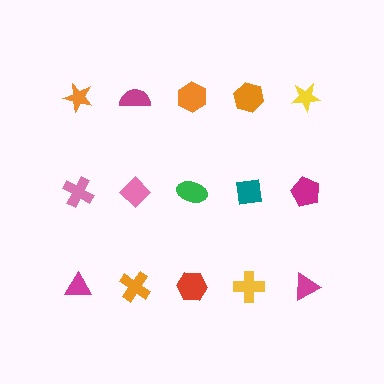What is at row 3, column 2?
An orange cross.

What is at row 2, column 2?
A pink diamond.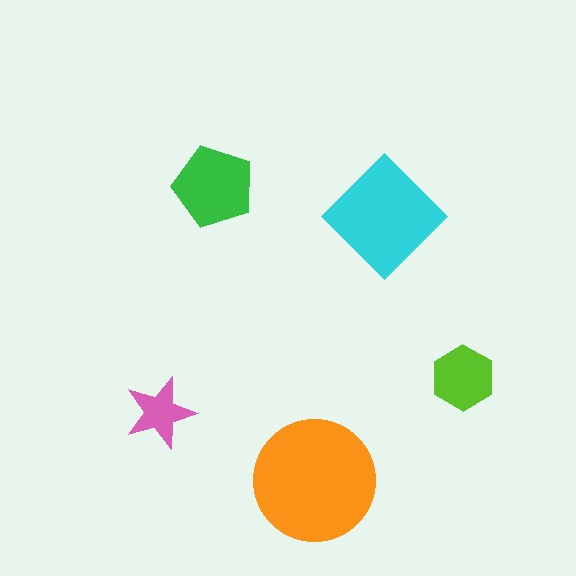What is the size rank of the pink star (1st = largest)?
5th.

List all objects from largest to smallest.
The orange circle, the cyan diamond, the green pentagon, the lime hexagon, the pink star.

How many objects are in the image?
There are 5 objects in the image.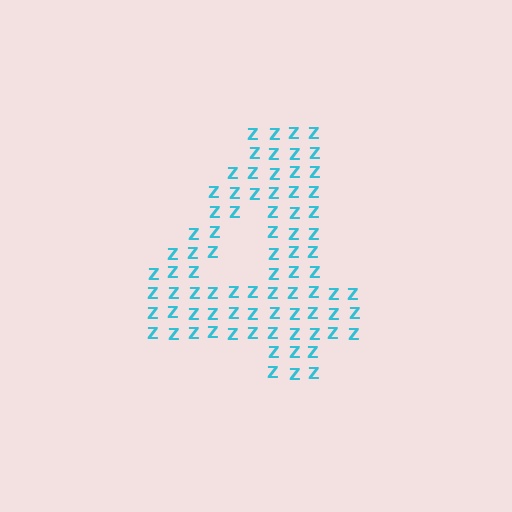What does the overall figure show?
The overall figure shows the digit 4.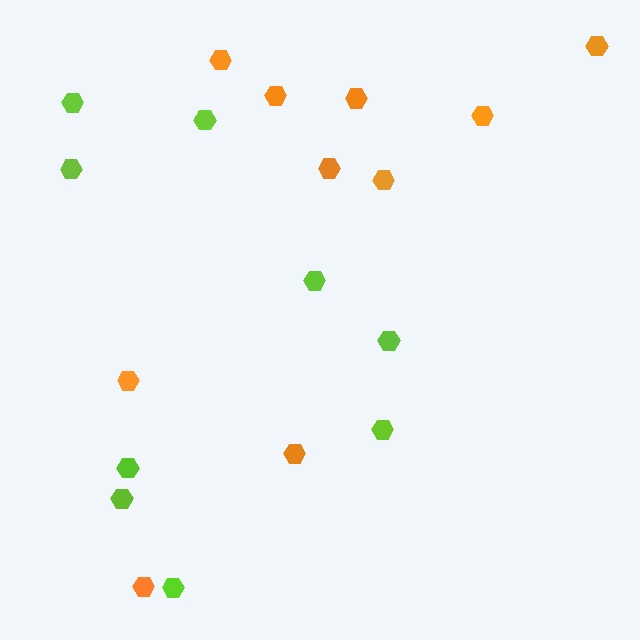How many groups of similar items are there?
There are 2 groups: one group of lime hexagons (9) and one group of orange hexagons (10).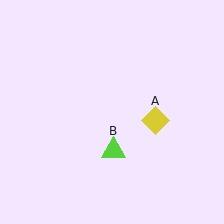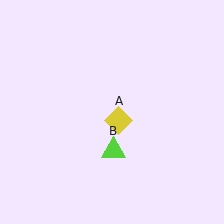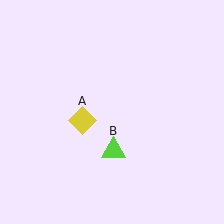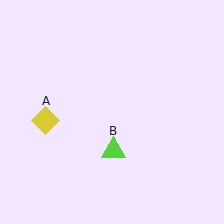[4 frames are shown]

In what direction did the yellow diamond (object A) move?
The yellow diamond (object A) moved left.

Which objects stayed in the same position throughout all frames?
Lime triangle (object B) remained stationary.